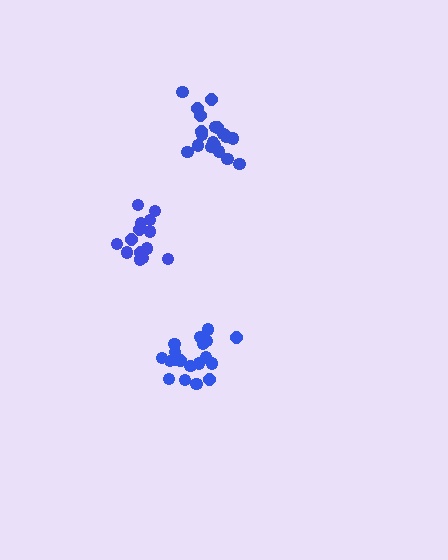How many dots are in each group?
Group 1: 19 dots, Group 2: 19 dots, Group 3: 15 dots (53 total).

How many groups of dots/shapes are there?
There are 3 groups.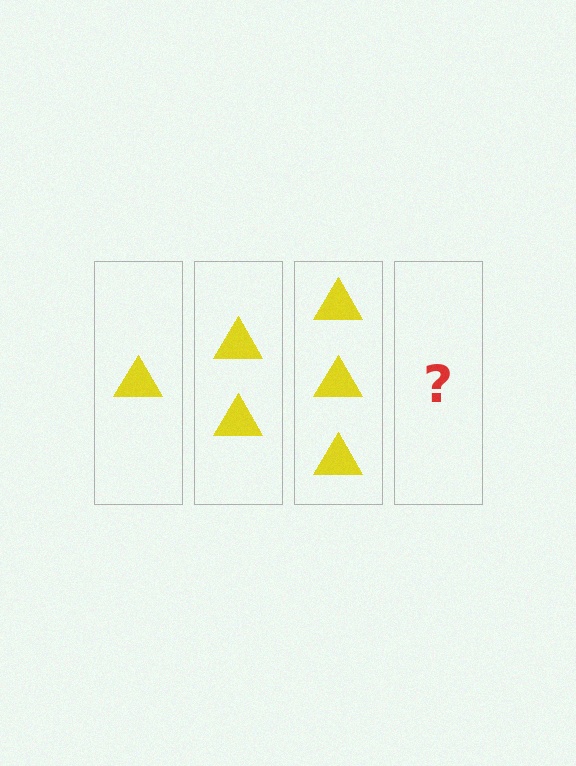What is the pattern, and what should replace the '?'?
The pattern is that each step adds one more triangle. The '?' should be 4 triangles.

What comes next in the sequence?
The next element should be 4 triangles.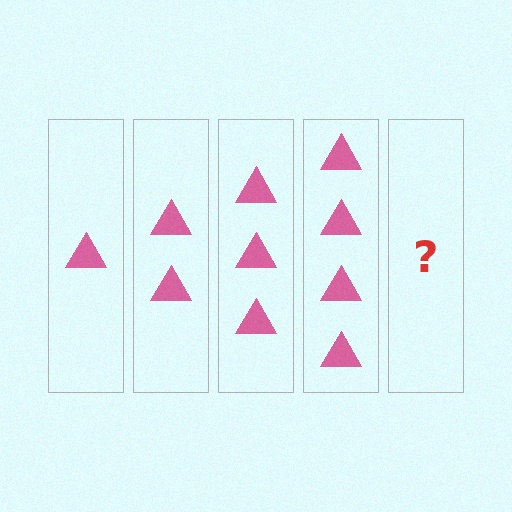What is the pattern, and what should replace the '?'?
The pattern is that each step adds one more triangle. The '?' should be 5 triangles.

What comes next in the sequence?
The next element should be 5 triangles.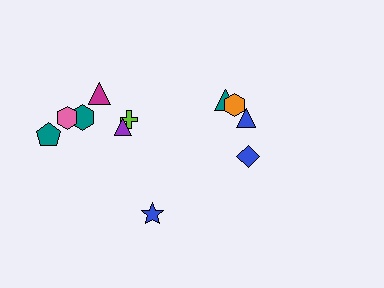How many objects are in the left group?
There are 7 objects.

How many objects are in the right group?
There are 4 objects.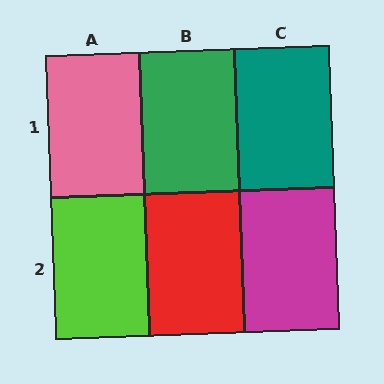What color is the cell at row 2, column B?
Red.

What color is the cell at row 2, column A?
Lime.